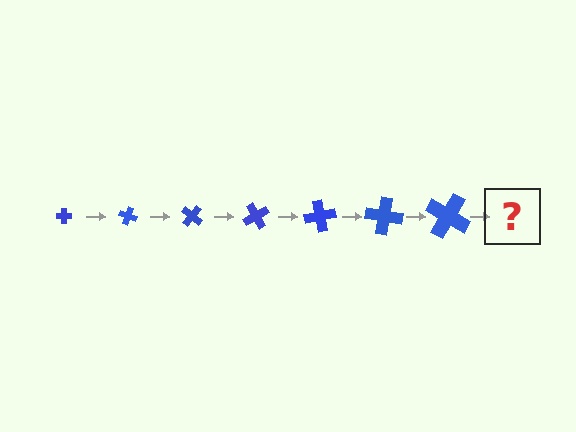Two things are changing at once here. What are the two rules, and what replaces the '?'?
The two rules are that the cross grows larger each step and it rotates 20 degrees each step. The '?' should be a cross, larger than the previous one and rotated 140 degrees from the start.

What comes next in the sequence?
The next element should be a cross, larger than the previous one and rotated 140 degrees from the start.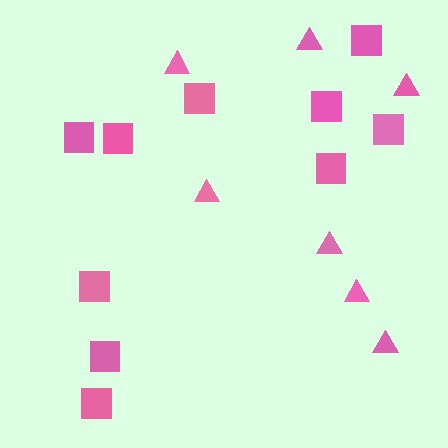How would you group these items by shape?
There are 2 groups: one group of squares (10) and one group of triangles (7).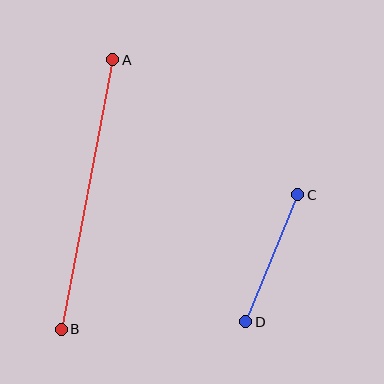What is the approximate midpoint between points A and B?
The midpoint is at approximately (87, 194) pixels.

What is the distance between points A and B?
The distance is approximately 274 pixels.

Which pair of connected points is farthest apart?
Points A and B are farthest apart.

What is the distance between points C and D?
The distance is approximately 138 pixels.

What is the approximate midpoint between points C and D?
The midpoint is at approximately (272, 258) pixels.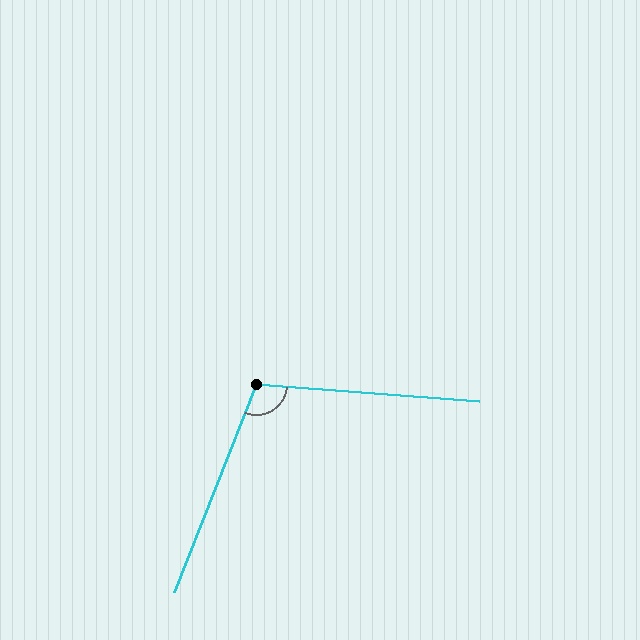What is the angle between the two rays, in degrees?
Approximately 107 degrees.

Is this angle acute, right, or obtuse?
It is obtuse.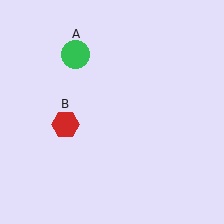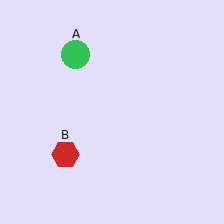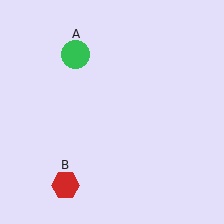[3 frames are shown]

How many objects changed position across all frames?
1 object changed position: red hexagon (object B).